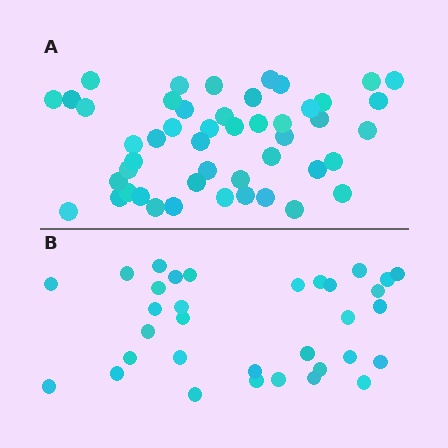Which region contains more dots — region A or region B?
Region A (the top region) has more dots.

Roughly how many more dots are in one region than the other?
Region A has approximately 15 more dots than region B.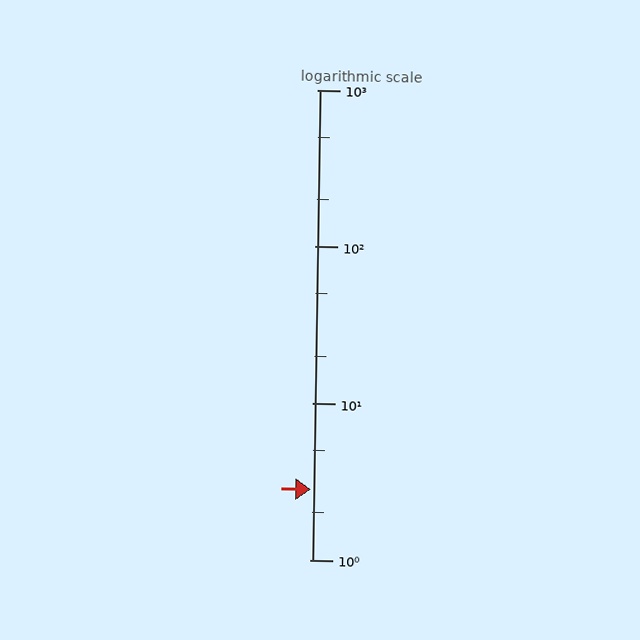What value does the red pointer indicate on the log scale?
The pointer indicates approximately 2.8.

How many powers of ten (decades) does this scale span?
The scale spans 3 decades, from 1 to 1000.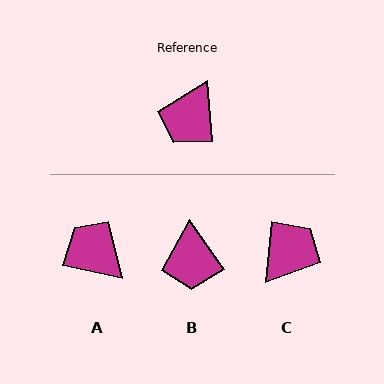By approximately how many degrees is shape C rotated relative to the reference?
Approximately 169 degrees counter-clockwise.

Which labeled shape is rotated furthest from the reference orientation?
C, about 169 degrees away.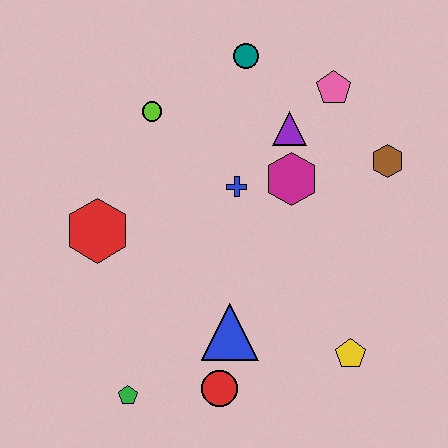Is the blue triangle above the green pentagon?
Yes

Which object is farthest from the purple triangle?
The green pentagon is farthest from the purple triangle.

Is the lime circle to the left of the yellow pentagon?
Yes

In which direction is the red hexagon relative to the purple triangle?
The red hexagon is to the left of the purple triangle.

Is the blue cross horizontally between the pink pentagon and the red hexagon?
Yes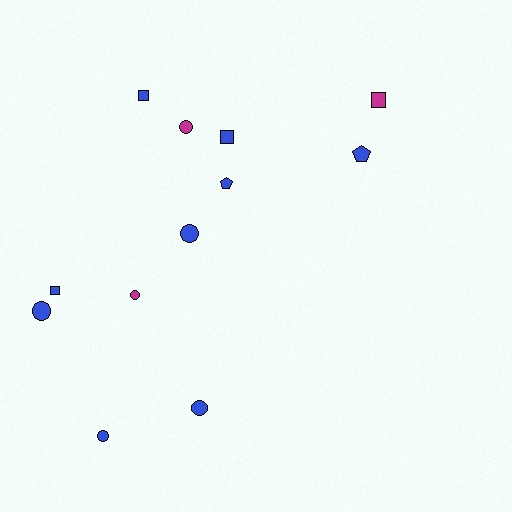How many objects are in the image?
There are 12 objects.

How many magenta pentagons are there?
There are no magenta pentagons.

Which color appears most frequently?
Blue, with 9 objects.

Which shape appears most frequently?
Circle, with 6 objects.